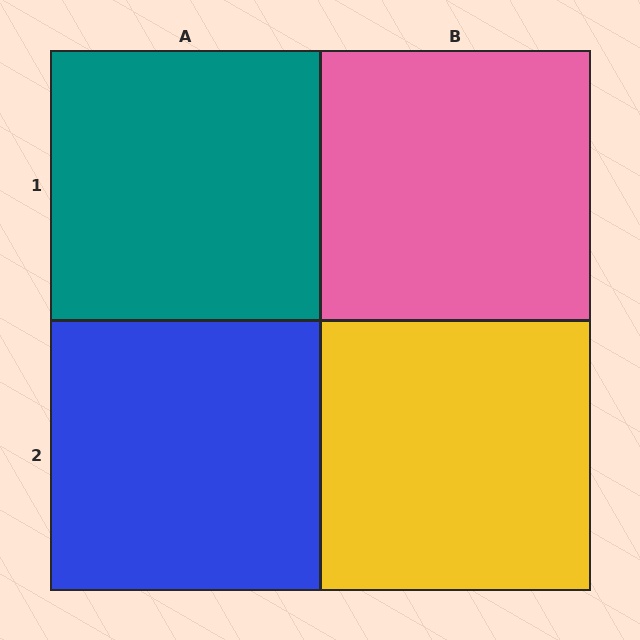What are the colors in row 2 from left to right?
Blue, yellow.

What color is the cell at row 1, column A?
Teal.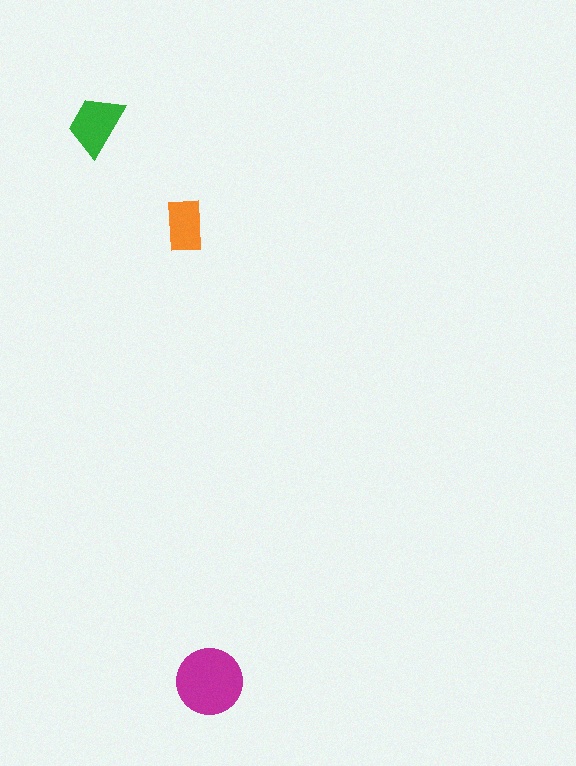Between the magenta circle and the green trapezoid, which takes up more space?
The magenta circle.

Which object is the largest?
The magenta circle.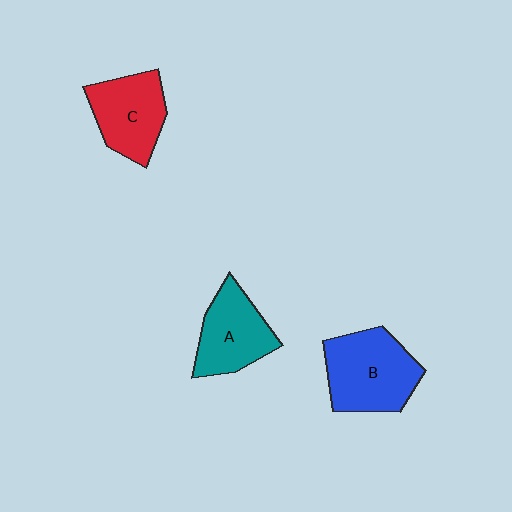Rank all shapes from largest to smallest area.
From largest to smallest: B (blue), C (red), A (teal).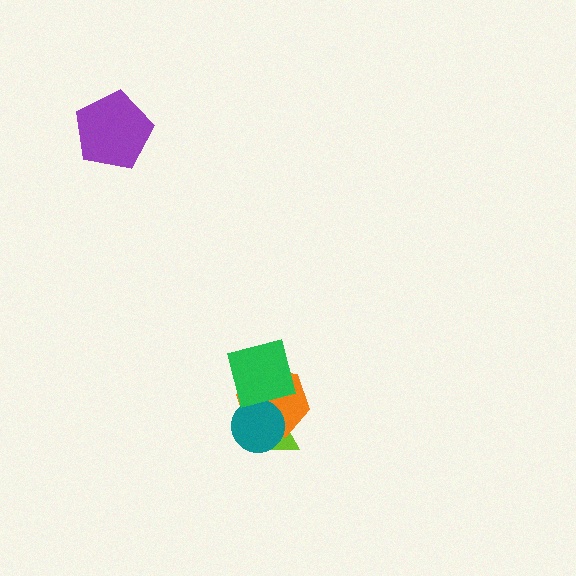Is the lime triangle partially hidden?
Yes, it is partially covered by another shape.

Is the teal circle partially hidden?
Yes, it is partially covered by another shape.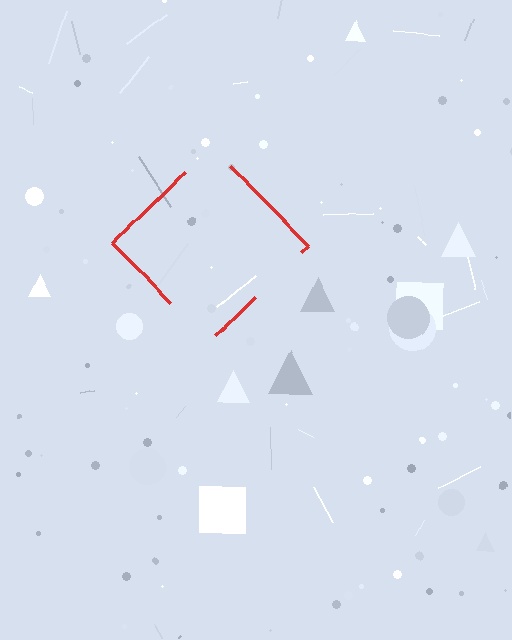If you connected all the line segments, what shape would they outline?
They would outline a diamond.